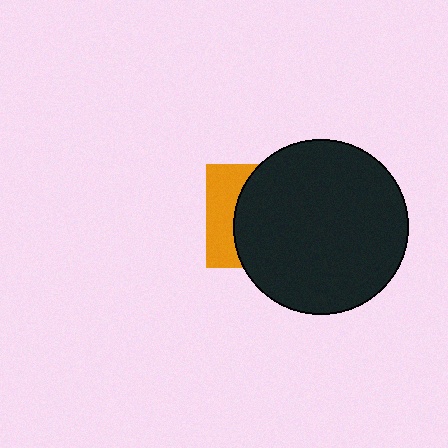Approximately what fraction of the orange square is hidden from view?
Roughly 67% of the orange square is hidden behind the black circle.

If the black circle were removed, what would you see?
You would see the complete orange square.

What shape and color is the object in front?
The object in front is a black circle.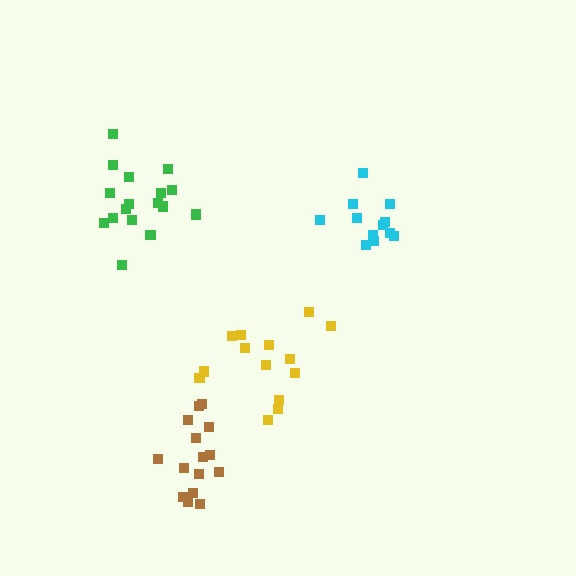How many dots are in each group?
Group 1: 12 dots, Group 2: 15 dots, Group 3: 14 dots, Group 4: 17 dots (58 total).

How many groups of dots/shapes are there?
There are 4 groups.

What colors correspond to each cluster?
The clusters are colored: cyan, brown, yellow, green.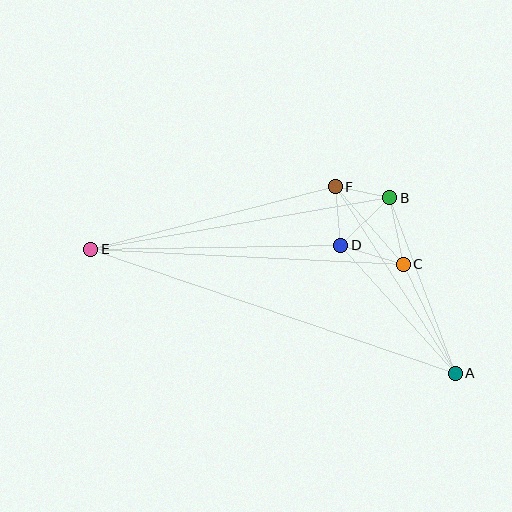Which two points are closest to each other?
Points B and F are closest to each other.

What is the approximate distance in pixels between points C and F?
The distance between C and F is approximately 103 pixels.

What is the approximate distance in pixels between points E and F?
The distance between E and F is approximately 252 pixels.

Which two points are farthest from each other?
Points A and E are farthest from each other.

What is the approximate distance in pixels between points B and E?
The distance between B and E is approximately 303 pixels.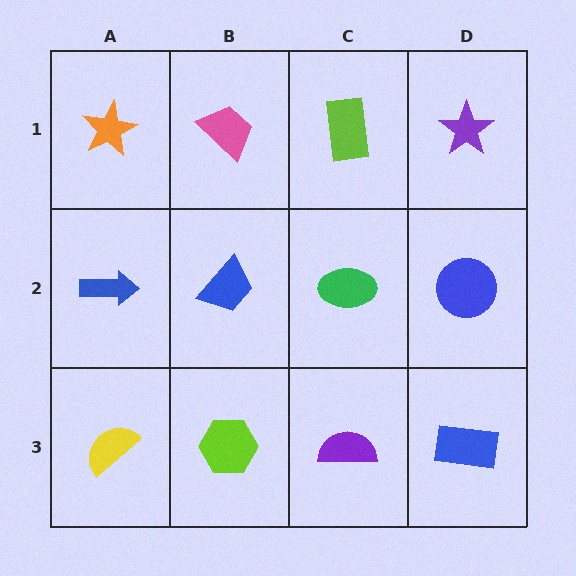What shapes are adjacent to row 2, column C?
A lime rectangle (row 1, column C), a purple semicircle (row 3, column C), a blue trapezoid (row 2, column B), a blue circle (row 2, column D).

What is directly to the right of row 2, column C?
A blue circle.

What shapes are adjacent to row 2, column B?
A pink trapezoid (row 1, column B), a lime hexagon (row 3, column B), a blue arrow (row 2, column A), a green ellipse (row 2, column C).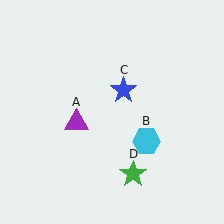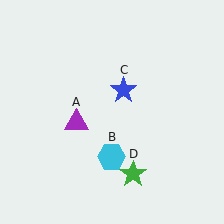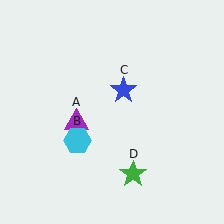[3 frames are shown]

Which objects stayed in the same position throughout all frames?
Purple triangle (object A) and blue star (object C) and green star (object D) remained stationary.